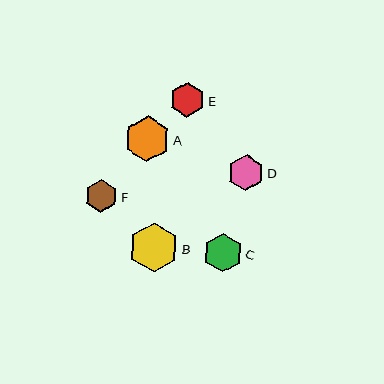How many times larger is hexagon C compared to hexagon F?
Hexagon C is approximately 1.2 times the size of hexagon F.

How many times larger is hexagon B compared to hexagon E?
Hexagon B is approximately 1.4 times the size of hexagon E.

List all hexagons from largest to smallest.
From largest to smallest: B, A, C, D, E, F.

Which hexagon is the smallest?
Hexagon F is the smallest with a size of approximately 32 pixels.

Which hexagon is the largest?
Hexagon B is the largest with a size of approximately 49 pixels.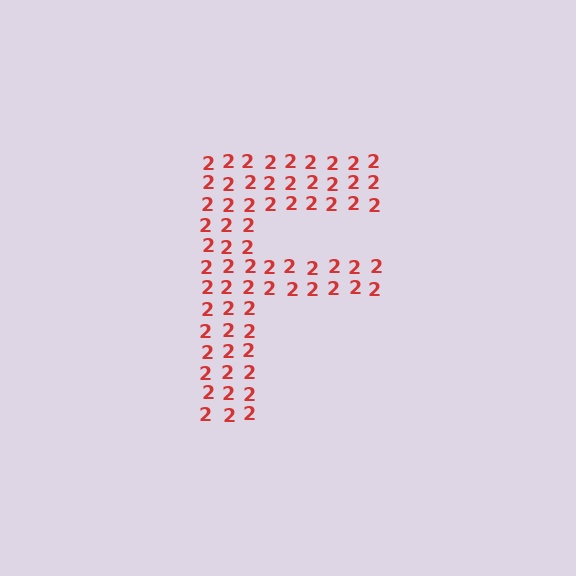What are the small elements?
The small elements are digit 2's.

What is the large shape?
The large shape is the letter F.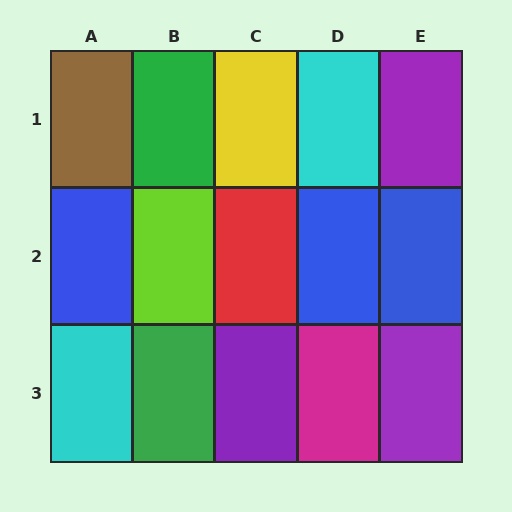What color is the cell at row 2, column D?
Blue.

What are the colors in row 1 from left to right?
Brown, green, yellow, cyan, purple.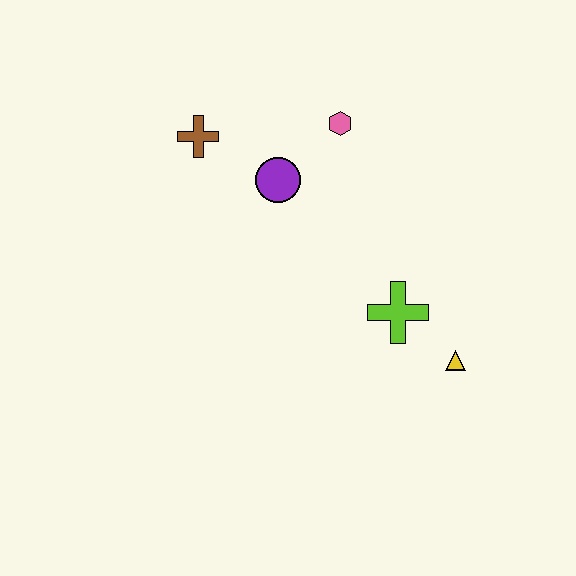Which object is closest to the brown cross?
The purple circle is closest to the brown cross.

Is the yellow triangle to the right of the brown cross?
Yes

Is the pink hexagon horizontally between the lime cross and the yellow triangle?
No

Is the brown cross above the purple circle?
Yes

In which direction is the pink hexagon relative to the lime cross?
The pink hexagon is above the lime cross.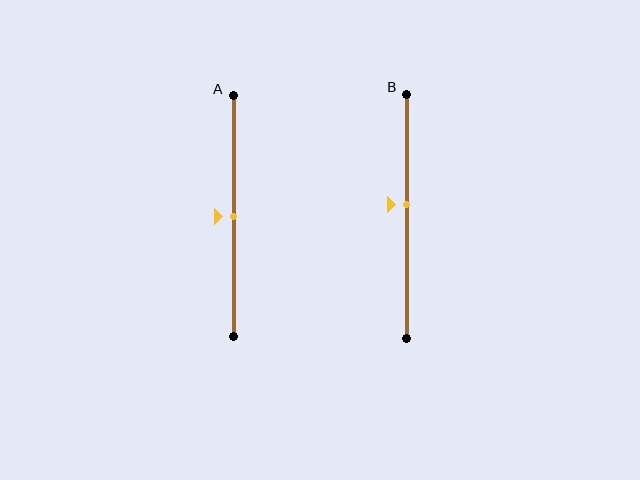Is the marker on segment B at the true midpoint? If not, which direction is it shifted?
No, the marker on segment B is shifted upward by about 5% of the segment length.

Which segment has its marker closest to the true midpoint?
Segment A has its marker closest to the true midpoint.